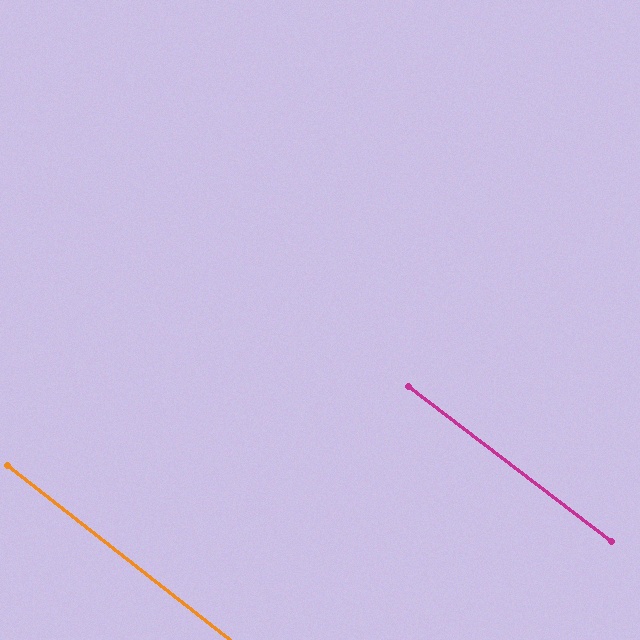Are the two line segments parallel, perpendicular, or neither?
Parallel — their directions differ by only 0.5°.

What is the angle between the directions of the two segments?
Approximately 1 degree.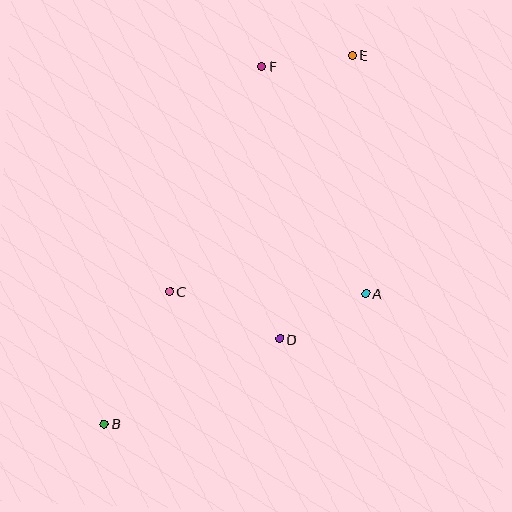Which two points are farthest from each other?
Points B and E are farthest from each other.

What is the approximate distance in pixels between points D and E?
The distance between D and E is approximately 293 pixels.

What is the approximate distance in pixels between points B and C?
The distance between B and C is approximately 148 pixels.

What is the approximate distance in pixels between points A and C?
The distance between A and C is approximately 196 pixels.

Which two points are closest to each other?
Points E and F are closest to each other.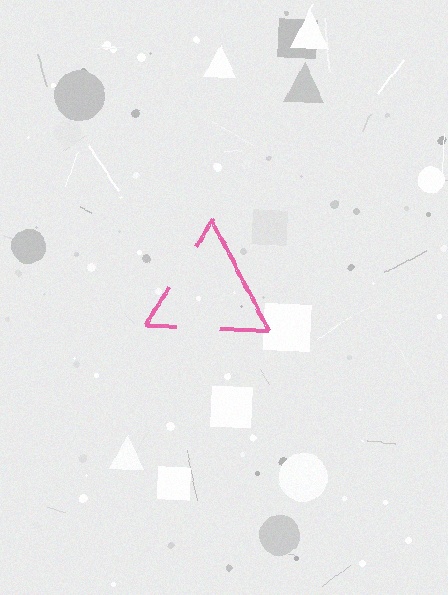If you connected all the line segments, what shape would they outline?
They would outline a triangle.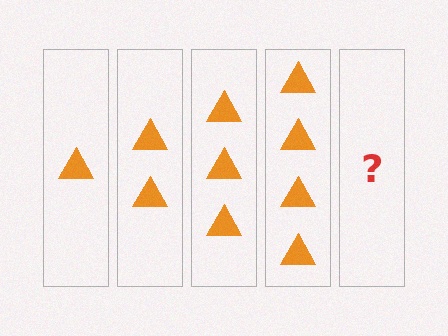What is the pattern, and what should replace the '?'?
The pattern is that each step adds one more triangle. The '?' should be 5 triangles.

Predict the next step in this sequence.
The next step is 5 triangles.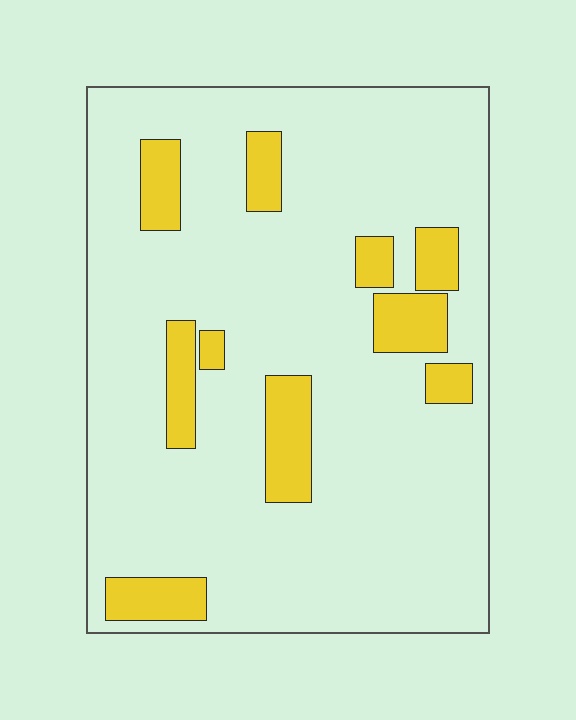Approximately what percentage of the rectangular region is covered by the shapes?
Approximately 15%.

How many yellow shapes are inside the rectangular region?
10.